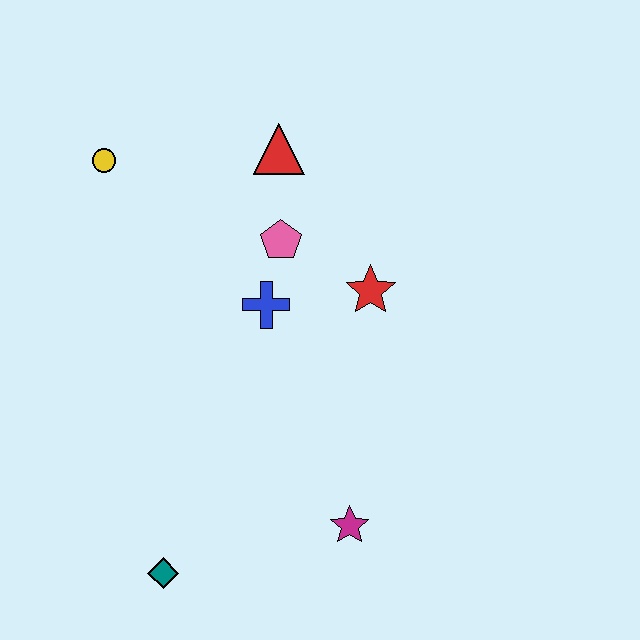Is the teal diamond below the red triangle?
Yes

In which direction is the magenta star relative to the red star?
The magenta star is below the red star.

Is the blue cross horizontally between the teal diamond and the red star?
Yes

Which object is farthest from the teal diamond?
The red triangle is farthest from the teal diamond.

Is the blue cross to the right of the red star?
No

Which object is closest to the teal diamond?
The magenta star is closest to the teal diamond.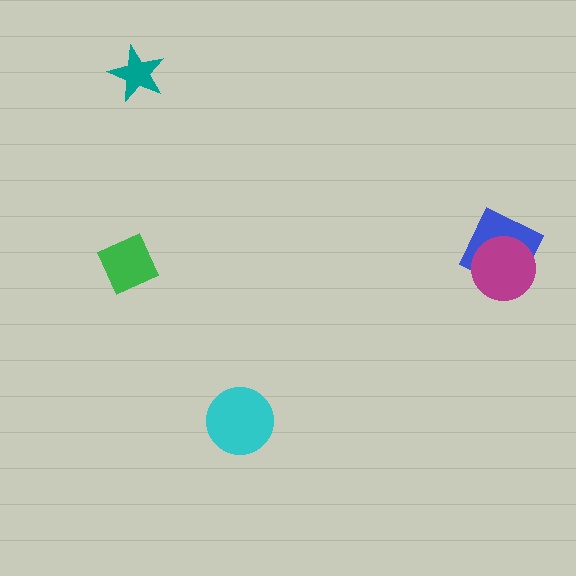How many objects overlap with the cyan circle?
0 objects overlap with the cyan circle.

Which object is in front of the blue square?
The magenta circle is in front of the blue square.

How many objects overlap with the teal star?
0 objects overlap with the teal star.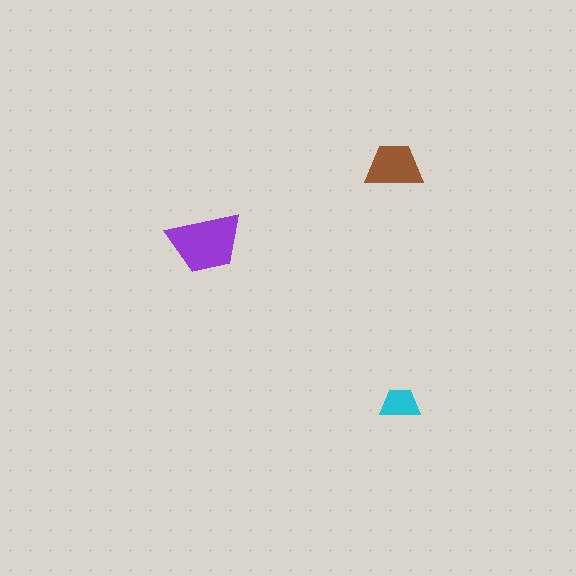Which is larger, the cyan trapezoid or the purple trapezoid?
The purple one.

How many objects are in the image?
There are 3 objects in the image.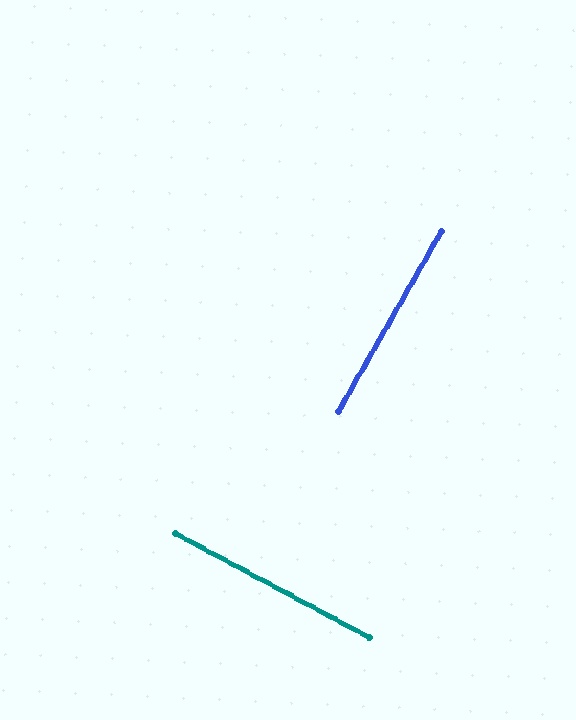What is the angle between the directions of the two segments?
Approximately 88 degrees.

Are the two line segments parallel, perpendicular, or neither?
Perpendicular — they meet at approximately 88°.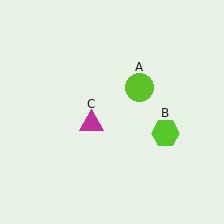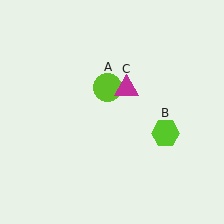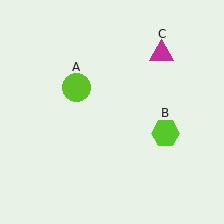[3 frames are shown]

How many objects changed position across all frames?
2 objects changed position: lime circle (object A), magenta triangle (object C).